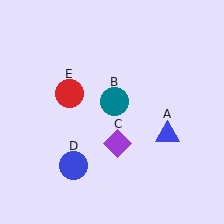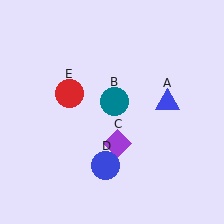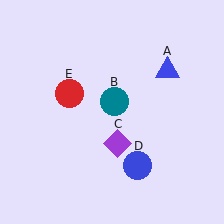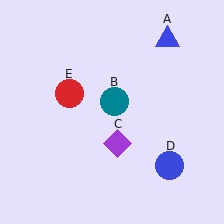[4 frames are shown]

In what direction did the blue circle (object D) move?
The blue circle (object D) moved right.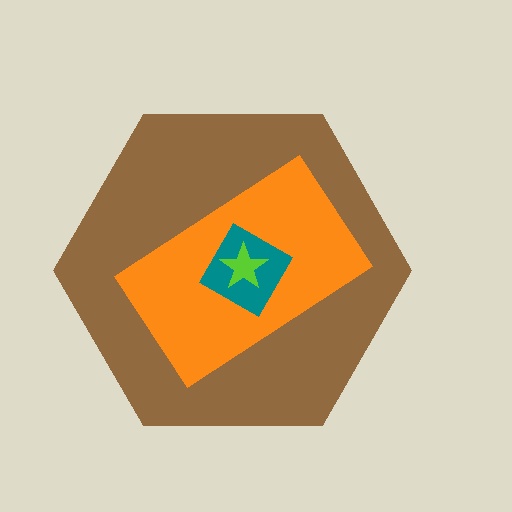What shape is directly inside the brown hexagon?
The orange rectangle.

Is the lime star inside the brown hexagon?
Yes.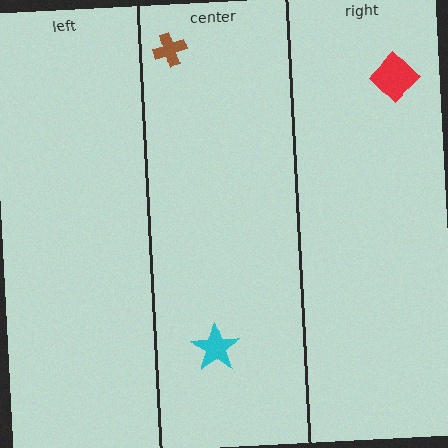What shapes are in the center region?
The brown cross, the cyan star.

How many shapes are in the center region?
2.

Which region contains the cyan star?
The center region.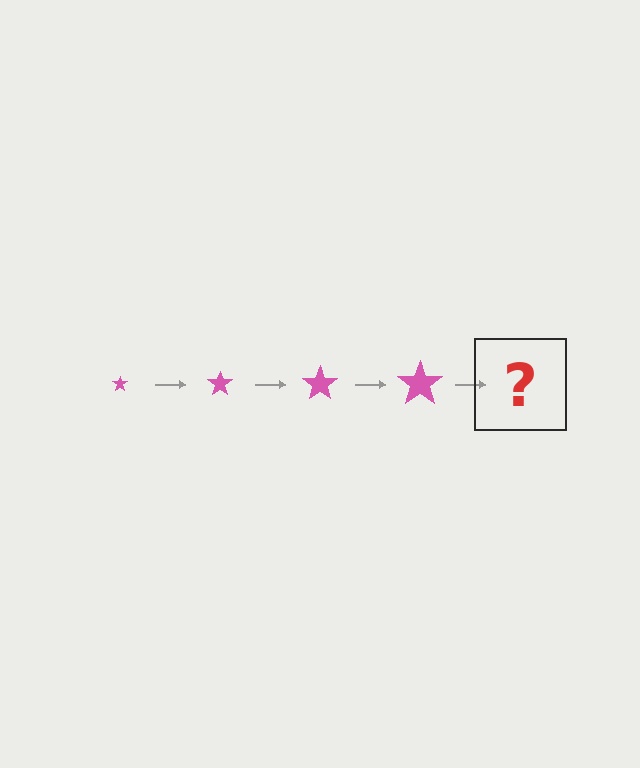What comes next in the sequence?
The next element should be a pink star, larger than the previous one.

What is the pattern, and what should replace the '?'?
The pattern is that the star gets progressively larger each step. The '?' should be a pink star, larger than the previous one.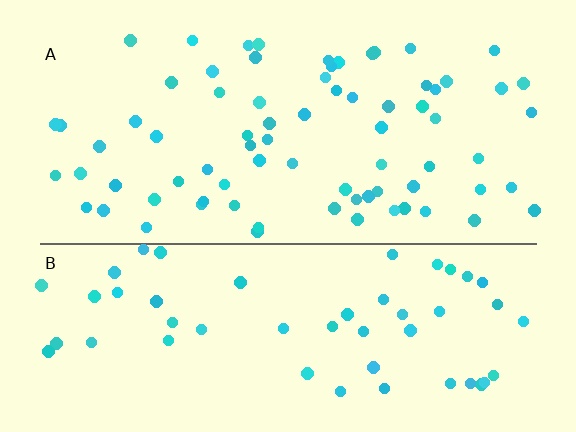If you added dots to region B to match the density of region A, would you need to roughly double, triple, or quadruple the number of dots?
Approximately double.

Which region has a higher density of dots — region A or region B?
A (the top).